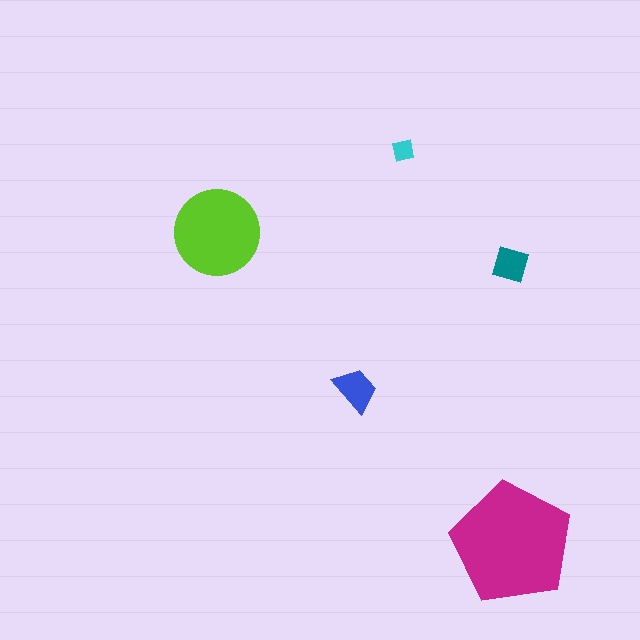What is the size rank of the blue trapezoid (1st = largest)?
3rd.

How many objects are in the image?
There are 5 objects in the image.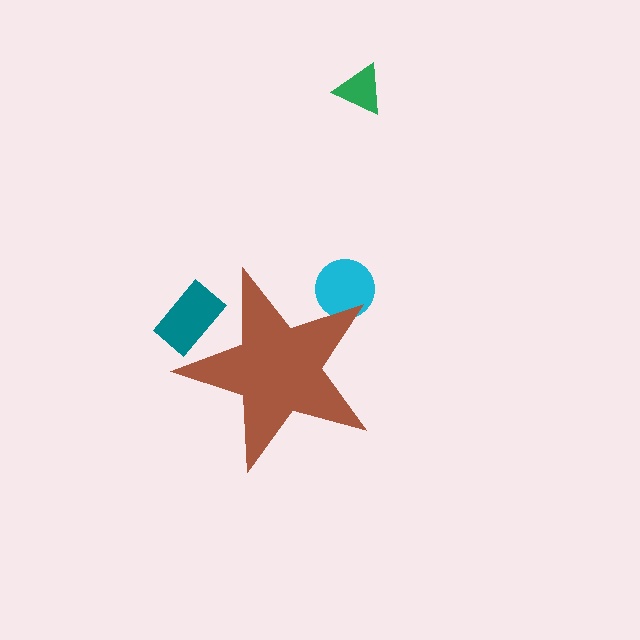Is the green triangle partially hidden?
No, the green triangle is fully visible.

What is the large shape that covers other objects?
A brown star.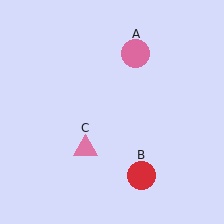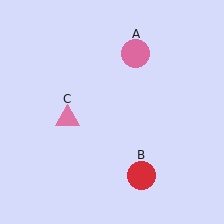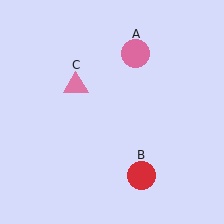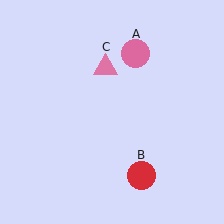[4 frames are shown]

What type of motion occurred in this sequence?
The pink triangle (object C) rotated clockwise around the center of the scene.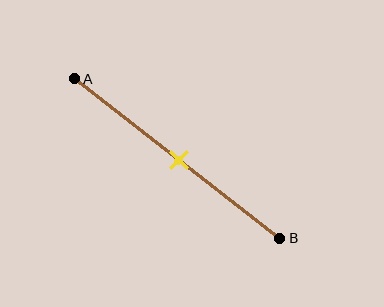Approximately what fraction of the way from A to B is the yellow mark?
The yellow mark is approximately 50% of the way from A to B.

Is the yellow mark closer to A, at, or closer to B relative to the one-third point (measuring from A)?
The yellow mark is closer to point B than the one-third point of segment AB.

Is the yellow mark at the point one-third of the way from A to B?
No, the mark is at about 50% from A, not at the 33% one-third point.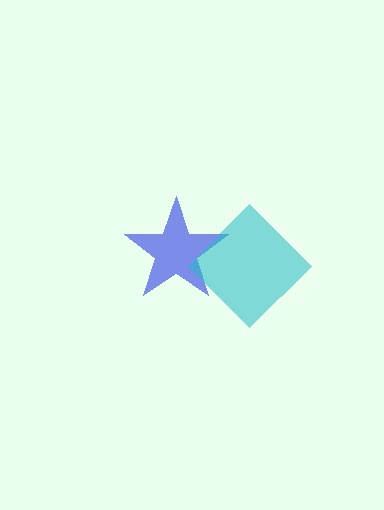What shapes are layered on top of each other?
The layered shapes are: a blue star, a cyan diamond.